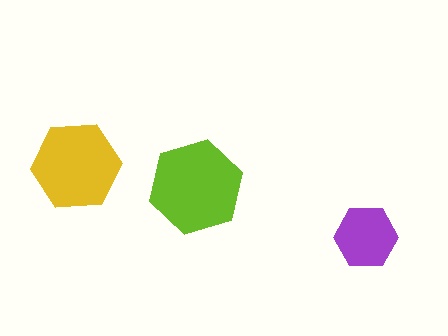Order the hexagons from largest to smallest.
the lime one, the yellow one, the purple one.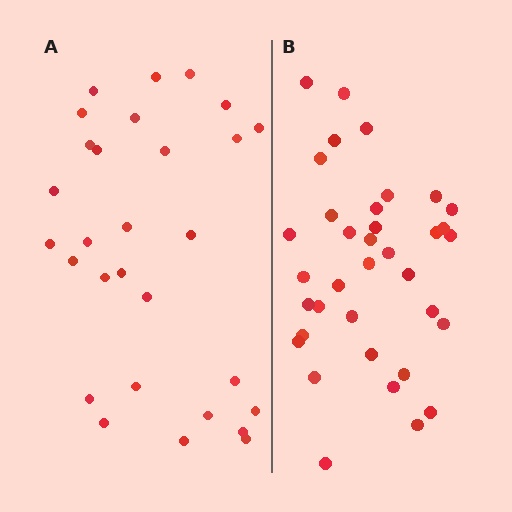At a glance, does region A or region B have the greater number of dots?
Region B (the right region) has more dots.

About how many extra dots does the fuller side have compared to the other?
Region B has roughly 8 or so more dots than region A.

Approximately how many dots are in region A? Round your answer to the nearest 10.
About 30 dots. (The exact count is 29, which rounds to 30.)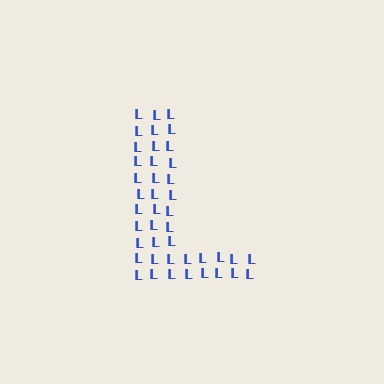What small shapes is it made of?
It is made of small letter L's.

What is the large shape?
The large shape is the letter L.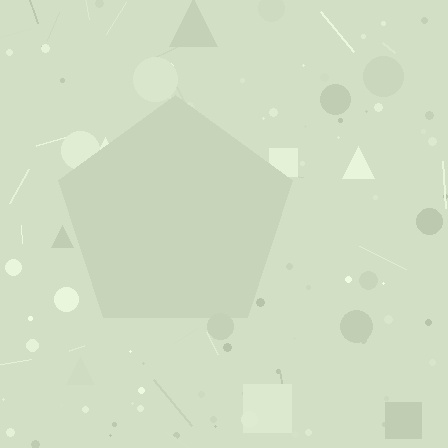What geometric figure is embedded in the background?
A pentagon is embedded in the background.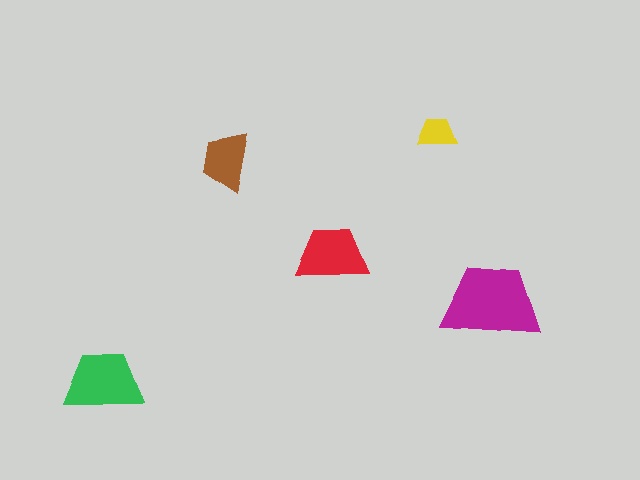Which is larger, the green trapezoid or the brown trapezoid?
The green one.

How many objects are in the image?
There are 5 objects in the image.